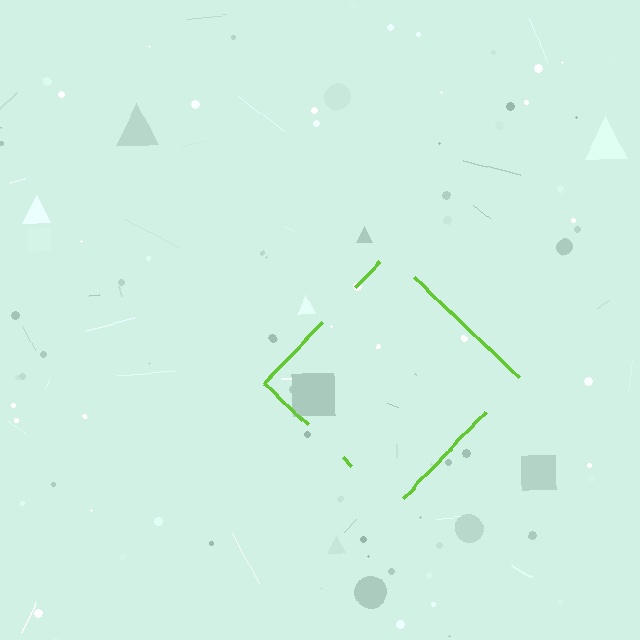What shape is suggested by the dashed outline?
The dashed outline suggests a diamond.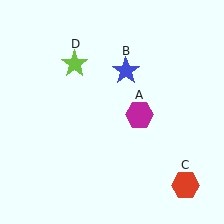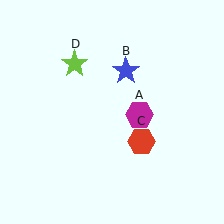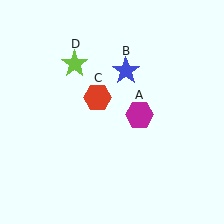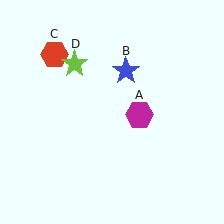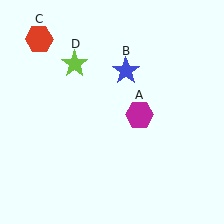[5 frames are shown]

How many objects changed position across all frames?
1 object changed position: red hexagon (object C).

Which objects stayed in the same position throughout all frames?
Magenta hexagon (object A) and blue star (object B) and lime star (object D) remained stationary.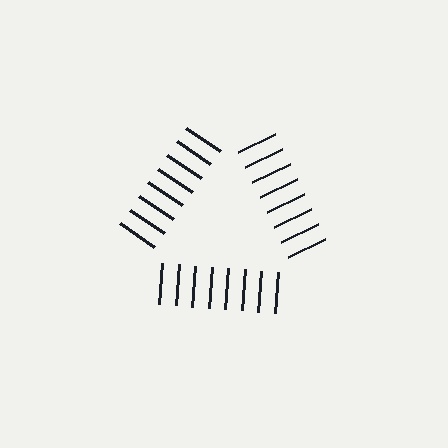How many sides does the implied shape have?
3 sides — the line-ends trace a triangle.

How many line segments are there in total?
24 — 8 along each of the 3 edges.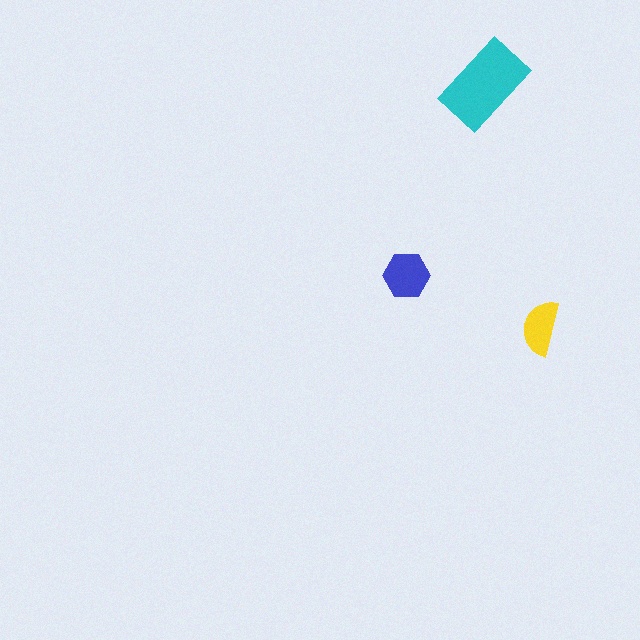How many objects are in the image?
There are 3 objects in the image.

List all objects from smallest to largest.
The yellow semicircle, the blue hexagon, the cyan rectangle.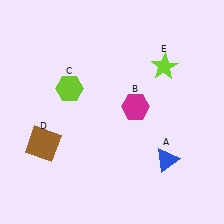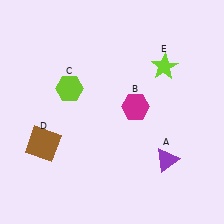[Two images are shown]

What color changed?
The triangle (A) changed from blue in Image 1 to purple in Image 2.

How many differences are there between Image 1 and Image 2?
There is 1 difference between the two images.